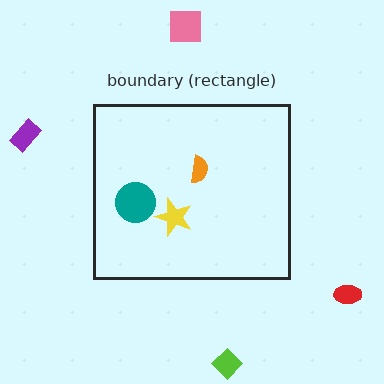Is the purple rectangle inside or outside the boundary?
Outside.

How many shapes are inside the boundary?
3 inside, 4 outside.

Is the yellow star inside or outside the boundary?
Inside.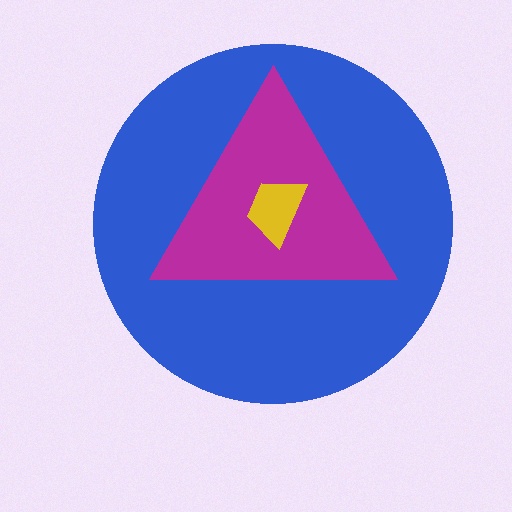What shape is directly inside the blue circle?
The magenta triangle.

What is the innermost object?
The yellow trapezoid.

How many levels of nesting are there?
3.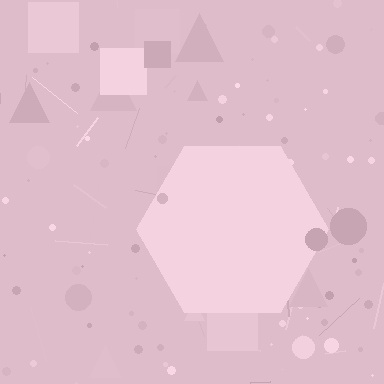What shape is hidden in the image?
A hexagon is hidden in the image.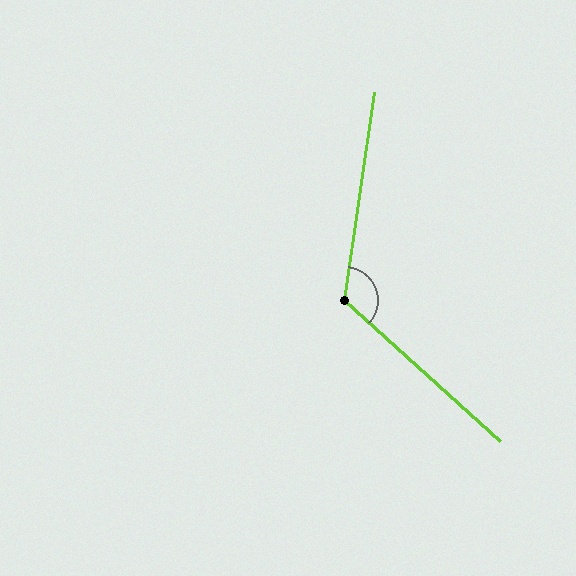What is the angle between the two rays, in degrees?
Approximately 124 degrees.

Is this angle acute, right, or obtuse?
It is obtuse.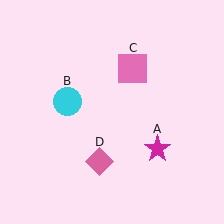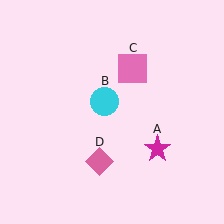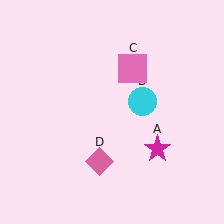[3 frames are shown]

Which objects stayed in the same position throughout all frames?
Magenta star (object A) and pink square (object C) and pink diamond (object D) remained stationary.